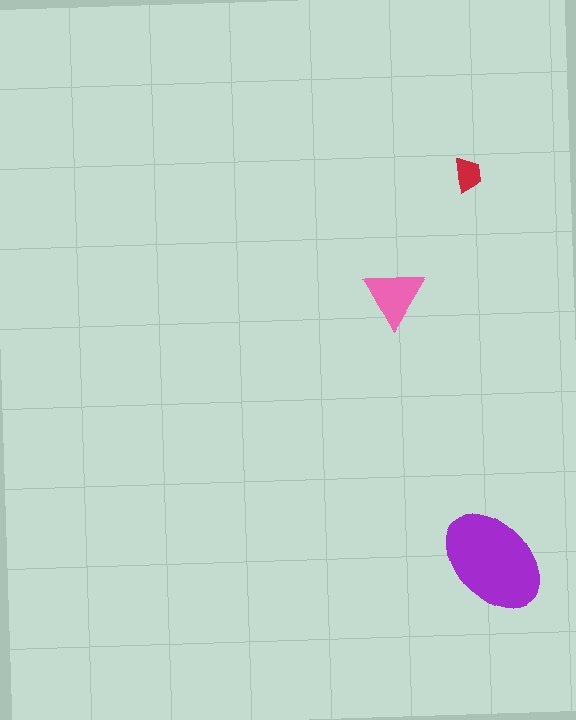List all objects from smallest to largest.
The red trapezoid, the pink triangle, the purple ellipse.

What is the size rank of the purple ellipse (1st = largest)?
1st.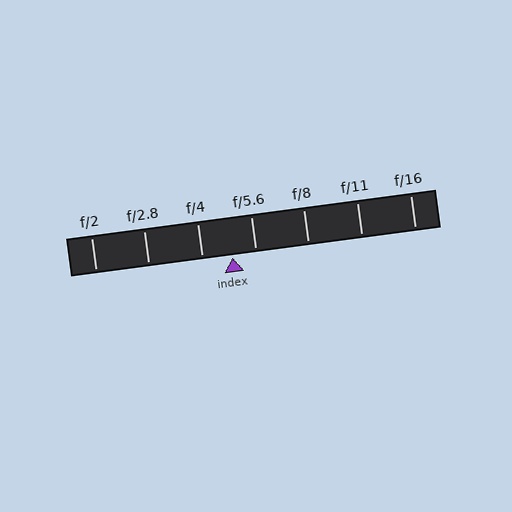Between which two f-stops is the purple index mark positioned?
The index mark is between f/4 and f/5.6.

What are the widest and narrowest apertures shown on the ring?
The widest aperture shown is f/2 and the narrowest is f/16.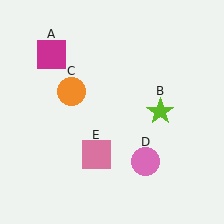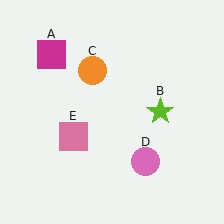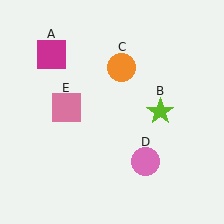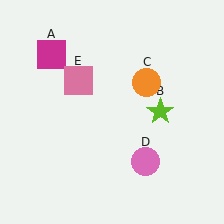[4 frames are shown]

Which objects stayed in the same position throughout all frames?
Magenta square (object A) and lime star (object B) and pink circle (object D) remained stationary.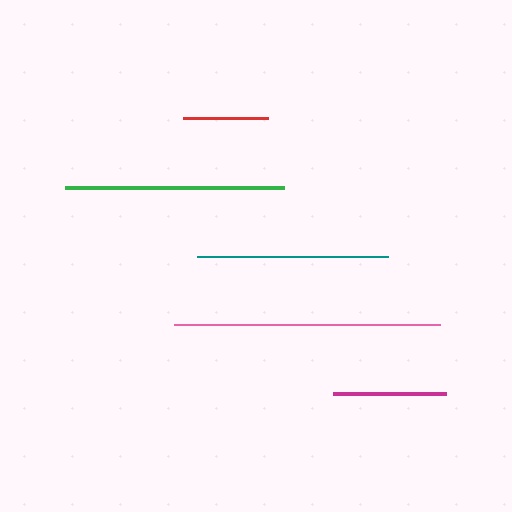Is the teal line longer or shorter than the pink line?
The pink line is longer than the teal line.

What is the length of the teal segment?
The teal segment is approximately 191 pixels long.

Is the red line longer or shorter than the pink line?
The pink line is longer than the red line.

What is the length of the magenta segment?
The magenta segment is approximately 112 pixels long.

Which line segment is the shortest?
The red line is the shortest at approximately 85 pixels.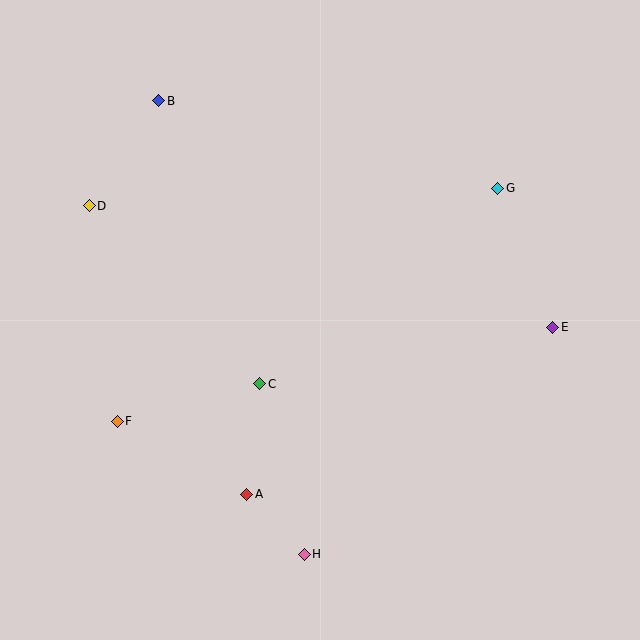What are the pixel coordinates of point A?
Point A is at (247, 494).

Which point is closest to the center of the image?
Point C at (260, 384) is closest to the center.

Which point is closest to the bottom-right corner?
Point E is closest to the bottom-right corner.